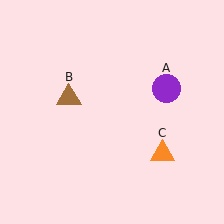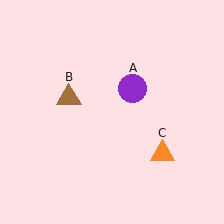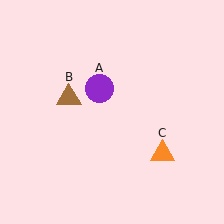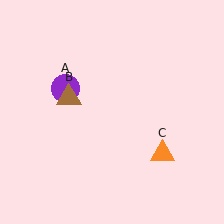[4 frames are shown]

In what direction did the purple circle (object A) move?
The purple circle (object A) moved left.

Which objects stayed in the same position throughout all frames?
Brown triangle (object B) and orange triangle (object C) remained stationary.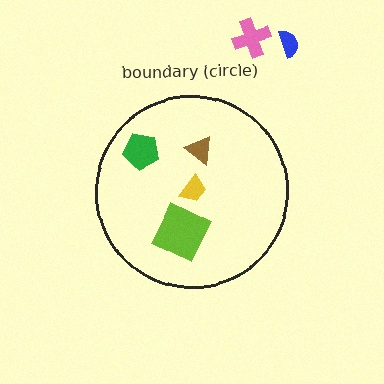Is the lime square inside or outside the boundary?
Inside.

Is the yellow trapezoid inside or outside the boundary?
Inside.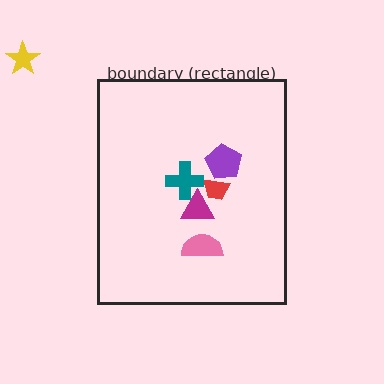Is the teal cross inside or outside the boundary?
Inside.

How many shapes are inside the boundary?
5 inside, 1 outside.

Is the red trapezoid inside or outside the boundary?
Inside.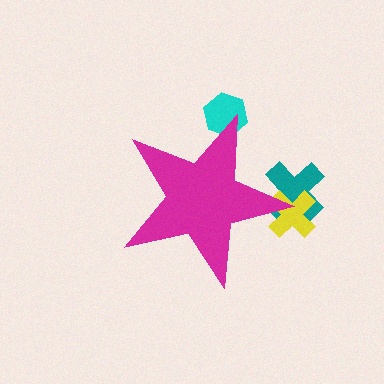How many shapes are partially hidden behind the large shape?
3 shapes are partially hidden.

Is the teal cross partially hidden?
Yes, the teal cross is partially hidden behind the magenta star.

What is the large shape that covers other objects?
A magenta star.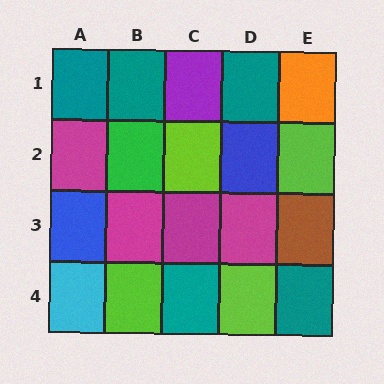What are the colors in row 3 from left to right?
Blue, magenta, magenta, magenta, brown.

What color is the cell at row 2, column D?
Blue.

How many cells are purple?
1 cell is purple.